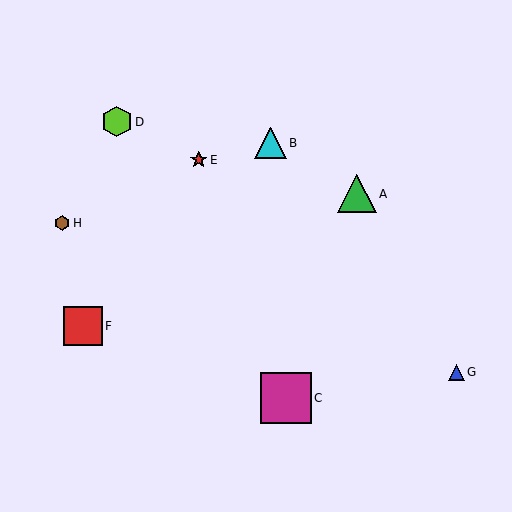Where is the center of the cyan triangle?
The center of the cyan triangle is at (270, 143).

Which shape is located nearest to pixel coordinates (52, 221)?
The brown hexagon (labeled H) at (62, 223) is nearest to that location.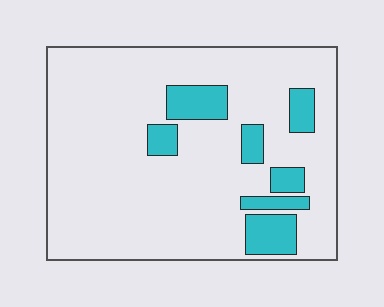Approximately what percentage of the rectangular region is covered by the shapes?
Approximately 15%.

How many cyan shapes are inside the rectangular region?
7.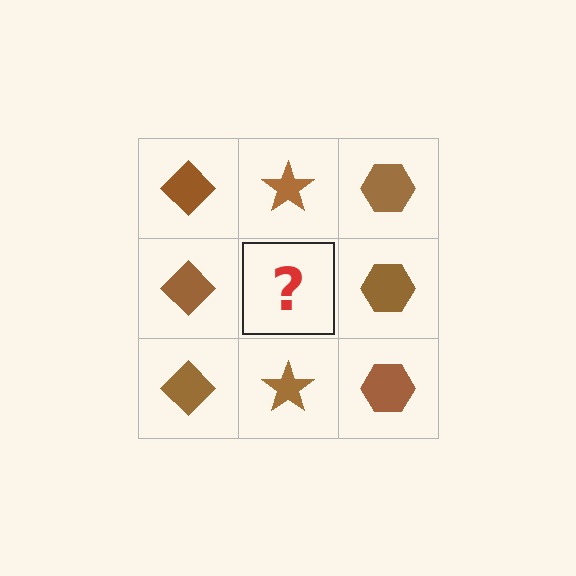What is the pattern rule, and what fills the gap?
The rule is that each column has a consistent shape. The gap should be filled with a brown star.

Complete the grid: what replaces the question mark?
The question mark should be replaced with a brown star.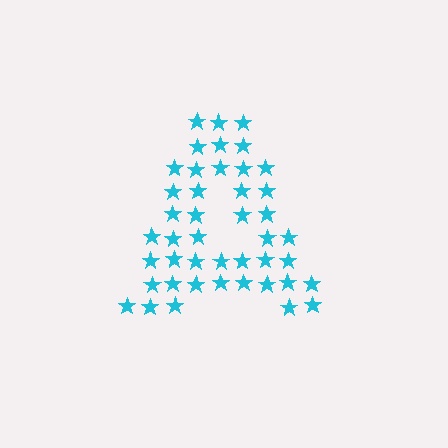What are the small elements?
The small elements are stars.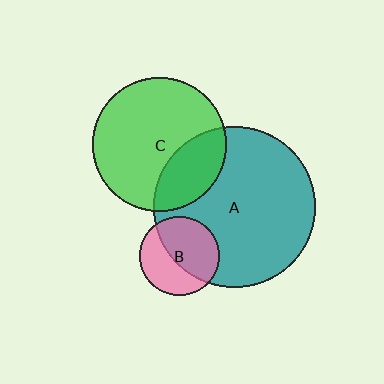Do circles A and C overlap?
Yes.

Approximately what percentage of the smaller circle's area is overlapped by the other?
Approximately 25%.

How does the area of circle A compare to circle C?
Approximately 1.4 times.